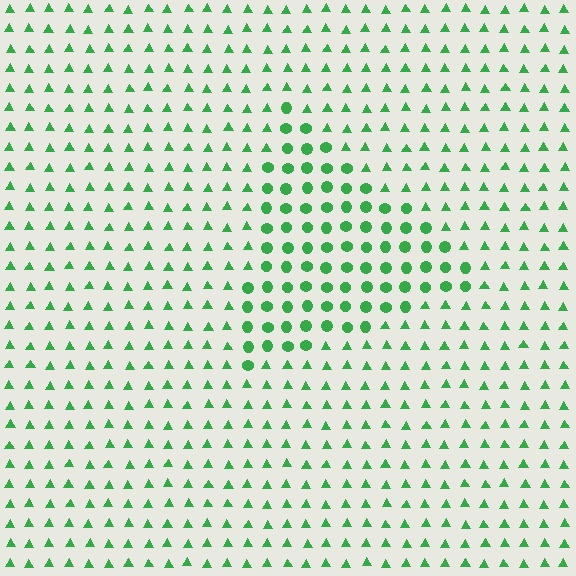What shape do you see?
I see a triangle.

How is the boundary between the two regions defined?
The boundary is defined by a change in element shape: circles inside vs. triangles outside. All elements share the same color and spacing.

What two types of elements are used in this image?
The image uses circles inside the triangle region and triangles outside it.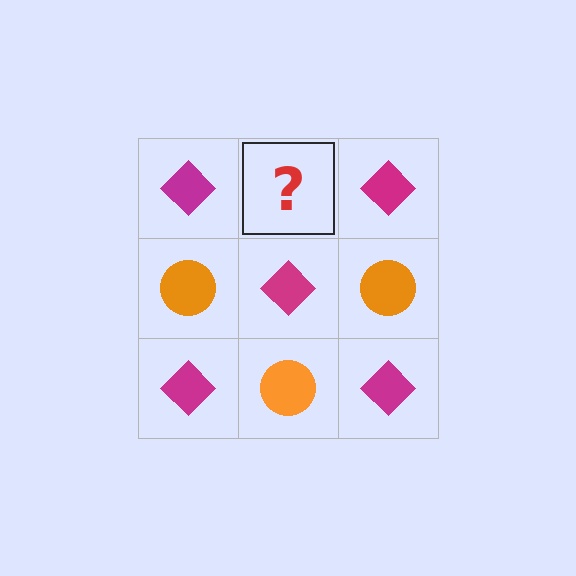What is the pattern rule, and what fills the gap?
The rule is that it alternates magenta diamond and orange circle in a checkerboard pattern. The gap should be filled with an orange circle.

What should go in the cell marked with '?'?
The missing cell should contain an orange circle.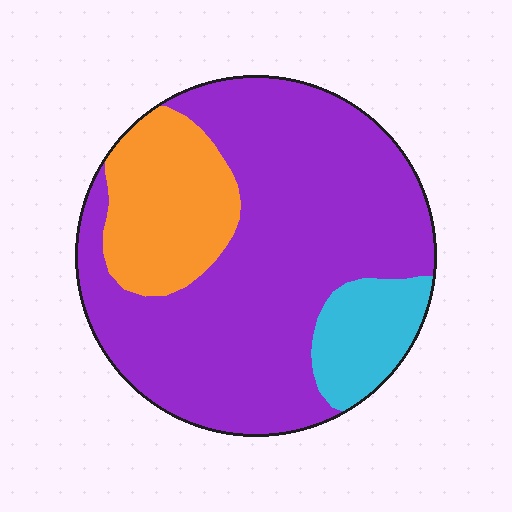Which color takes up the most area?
Purple, at roughly 70%.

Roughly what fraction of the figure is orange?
Orange takes up about one fifth (1/5) of the figure.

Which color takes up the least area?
Cyan, at roughly 10%.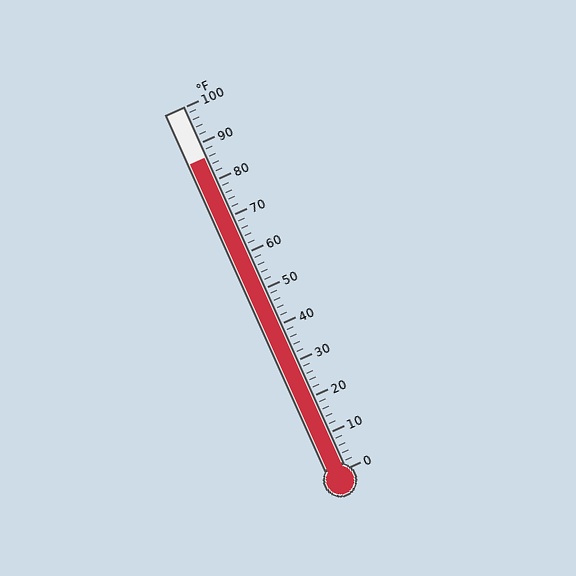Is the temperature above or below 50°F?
The temperature is above 50°F.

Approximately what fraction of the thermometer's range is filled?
The thermometer is filled to approximately 85% of its range.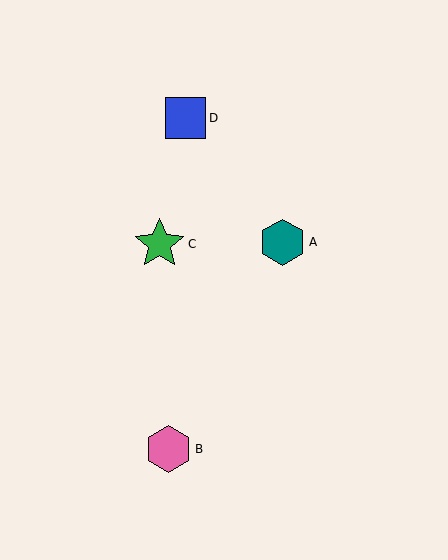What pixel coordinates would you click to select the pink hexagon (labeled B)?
Click at (168, 449) to select the pink hexagon B.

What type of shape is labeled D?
Shape D is a blue square.